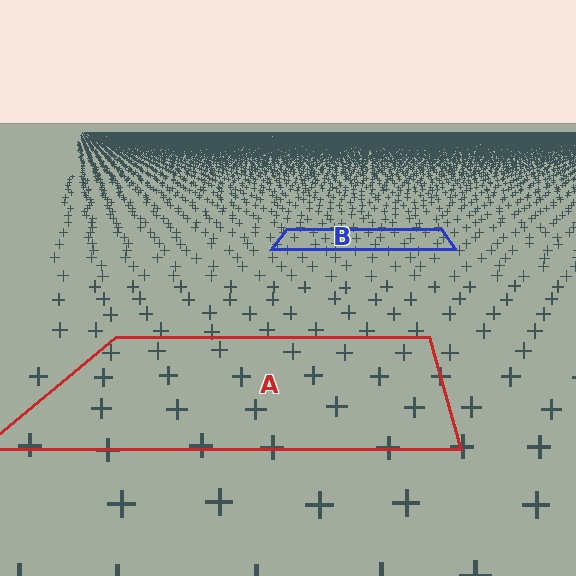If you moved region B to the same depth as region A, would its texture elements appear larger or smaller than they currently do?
They would appear larger. At a closer depth, the same texture elements are projected at a bigger on-screen size.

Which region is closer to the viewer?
Region A is closer. The texture elements there are larger and more spread out.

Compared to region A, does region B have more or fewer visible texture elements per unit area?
Region B has more texture elements per unit area — they are packed more densely because it is farther away.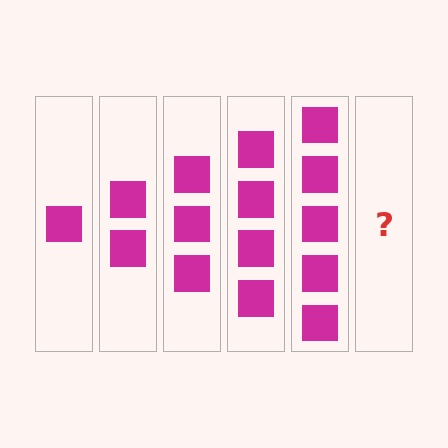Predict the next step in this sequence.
The next step is 6 squares.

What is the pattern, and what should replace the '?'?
The pattern is that each step adds one more square. The '?' should be 6 squares.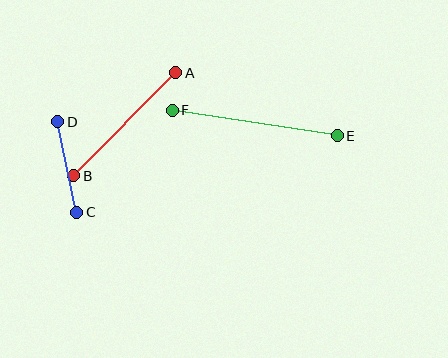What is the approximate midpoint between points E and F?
The midpoint is at approximately (255, 123) pixels.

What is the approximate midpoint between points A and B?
The midpoint is at approximately (125, 124) pixels.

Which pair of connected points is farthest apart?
Points E and F are farthest apart.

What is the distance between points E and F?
The distance is approximately 167 pixels.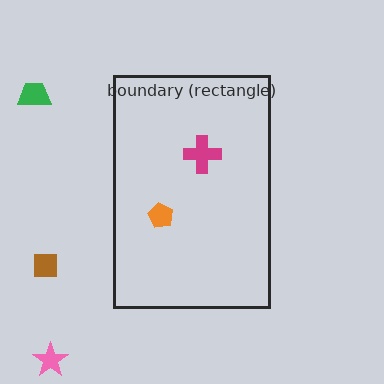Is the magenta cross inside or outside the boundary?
Inside.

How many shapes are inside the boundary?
2 inside, 3 outside.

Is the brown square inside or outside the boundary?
Outside.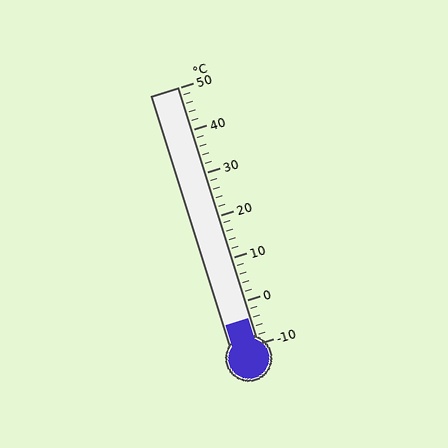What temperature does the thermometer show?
The thermometer shows approximately -4°C.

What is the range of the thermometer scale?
The thermometer scale ranges from -10°C to 50°C.